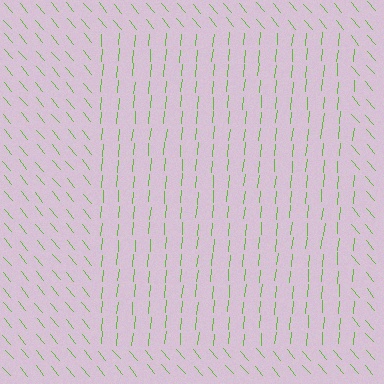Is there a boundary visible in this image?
Yes, there is a texture boundary formed by a change in line orientation.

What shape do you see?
I see a rectangle.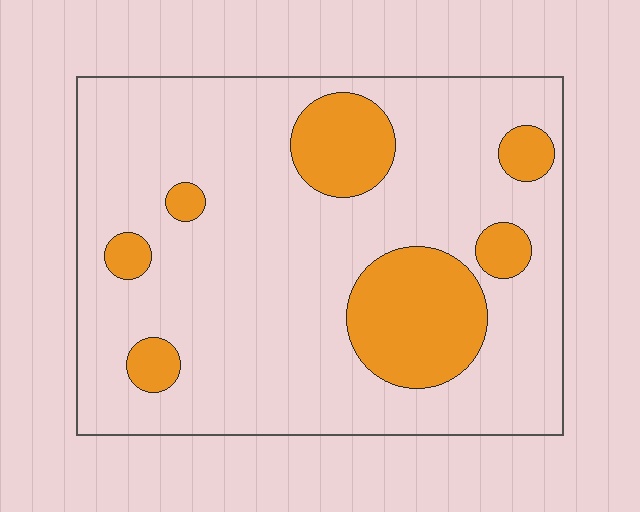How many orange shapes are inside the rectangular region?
7.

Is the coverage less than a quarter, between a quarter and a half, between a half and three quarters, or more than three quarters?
Less than a quarter.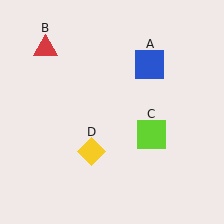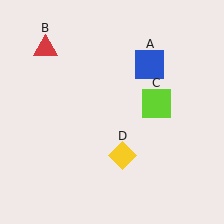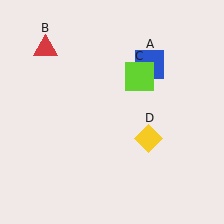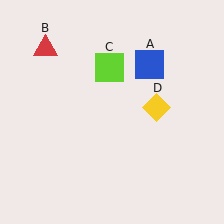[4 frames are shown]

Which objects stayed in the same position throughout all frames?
Blue square (object A) and red triangle (object B) remained stationary.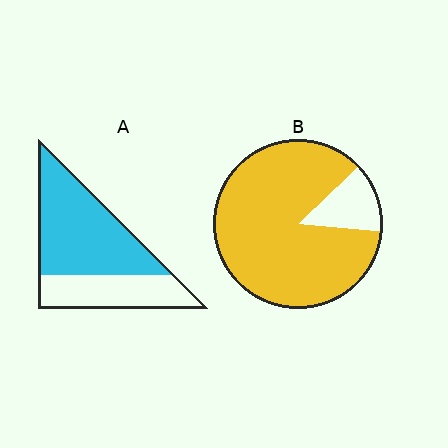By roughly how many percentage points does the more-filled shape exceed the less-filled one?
By roughly 20 percentage points (B over A).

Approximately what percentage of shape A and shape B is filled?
A is approximately 65% and B is approximately 85%.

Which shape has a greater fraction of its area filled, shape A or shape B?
Shape B.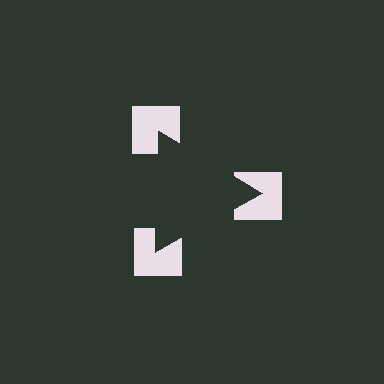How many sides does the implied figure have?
3 sides.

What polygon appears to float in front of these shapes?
An illusory triangle — its edges are inferred from the aligned wedge cuts in the notched squares, not physically drawn.